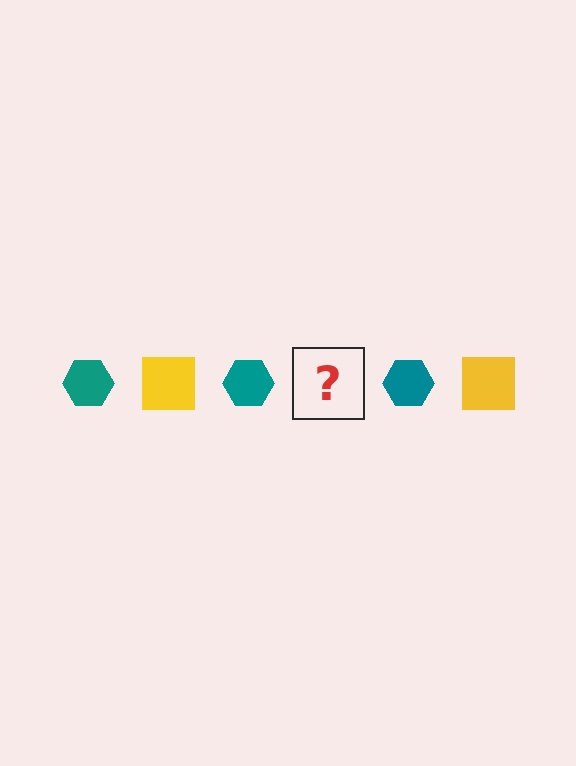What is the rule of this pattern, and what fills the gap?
The rule is that the pattern alternates between teal hexagon and yellow square. The gap should be filled with a yellow square.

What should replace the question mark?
The question mark should be replaced with a yellow square.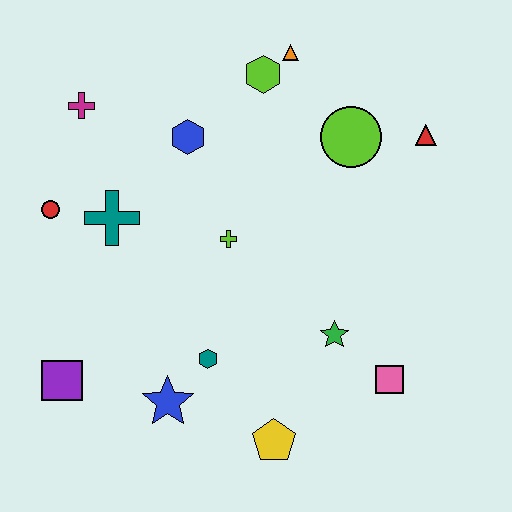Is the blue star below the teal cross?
Yes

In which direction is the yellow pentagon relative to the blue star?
The yellow pentagon is to the right of the blue star.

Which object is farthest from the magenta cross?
The pink square is farthest from the magenta cross.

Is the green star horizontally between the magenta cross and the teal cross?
No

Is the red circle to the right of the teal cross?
No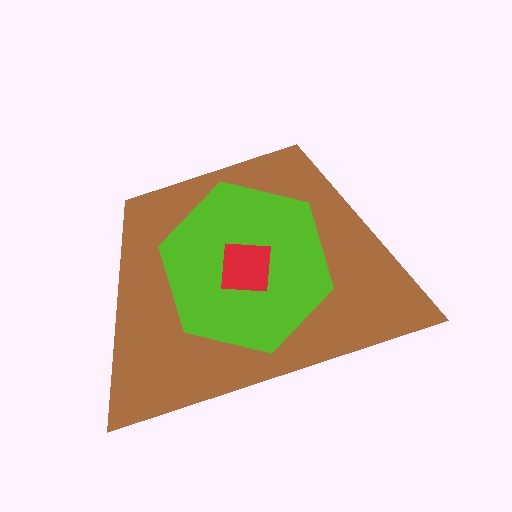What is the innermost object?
The red square.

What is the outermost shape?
The brown trapezoid.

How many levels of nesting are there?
3.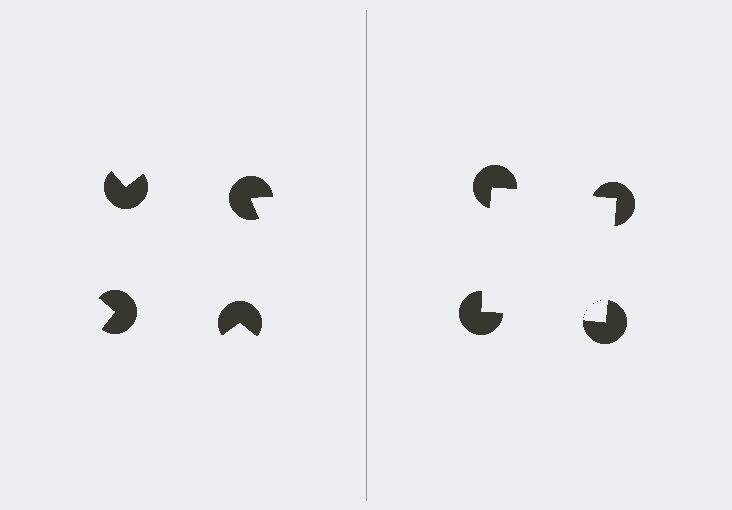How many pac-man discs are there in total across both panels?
8 — 4 on each side.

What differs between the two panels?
The pac-man discs are positioned identically on both sides; only the wedge orientations differ. On the right they align to a square; on the left they are misaligned.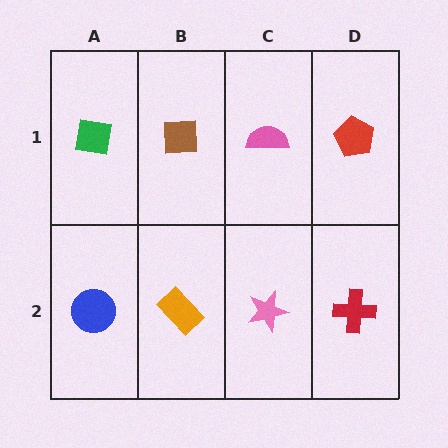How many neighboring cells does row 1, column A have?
2.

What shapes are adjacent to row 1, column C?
A pink star (row 2, column C), a brown square (row 1, column B), a red pentagon (row 1, column D).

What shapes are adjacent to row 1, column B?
An orange rectangle (row 2, column B), a green square (row 1, column A), a pink semicircle (row 1, column C).